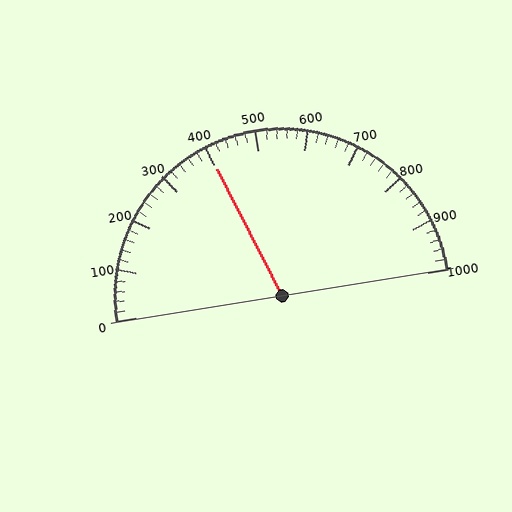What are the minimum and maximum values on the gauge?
The gauge ranges from 0 to 1000.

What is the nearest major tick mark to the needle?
The nearest major tick mark is 400.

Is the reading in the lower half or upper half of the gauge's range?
The reading is in the lower half of the range (0 to 1000).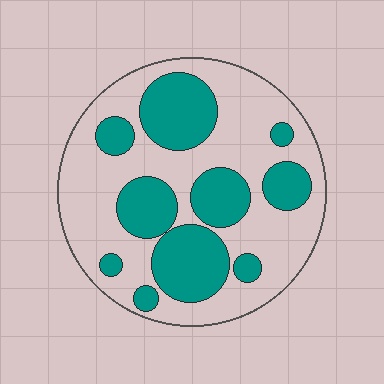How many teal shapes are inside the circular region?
10.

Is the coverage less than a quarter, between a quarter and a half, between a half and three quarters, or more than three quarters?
Between a quarter and a half.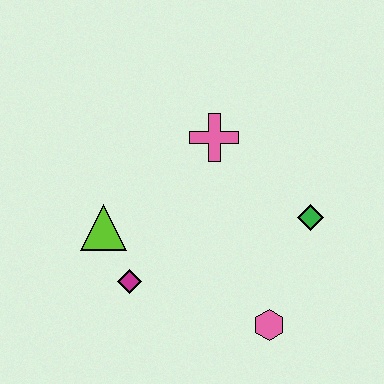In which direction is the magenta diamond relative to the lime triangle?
The magenta diamond is below the lime triangle.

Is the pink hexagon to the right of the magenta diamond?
Yes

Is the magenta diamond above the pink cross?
No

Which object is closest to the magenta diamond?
The lime triangle is closest to the magenta diamond.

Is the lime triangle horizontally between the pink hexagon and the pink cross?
No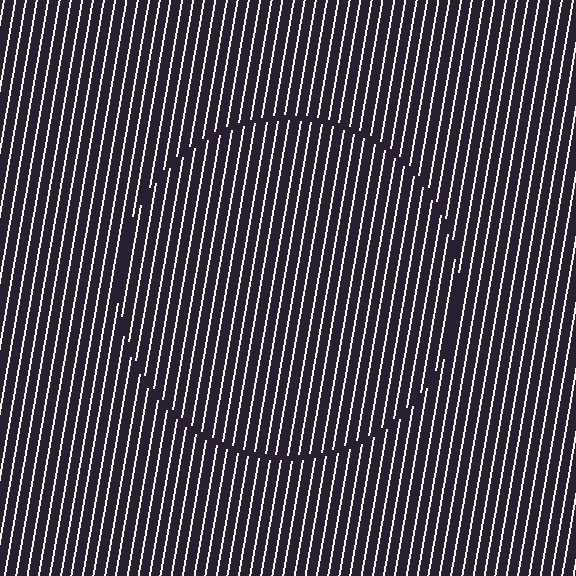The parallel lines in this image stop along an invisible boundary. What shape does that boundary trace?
An illusory circle. The interior of the shape contains the same grating, shifted by half a period — the contour is defined by the phase discontinuity where line-ends from the inner and outer gratings abut.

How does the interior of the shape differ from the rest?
The interior of the shape contains the same grating, shifted by half a period — the contour is defined by the phase discontinuity where line-ends from the inner and outer gratings abut.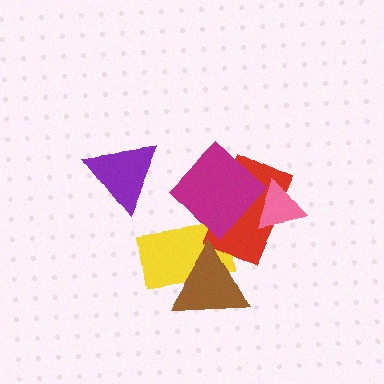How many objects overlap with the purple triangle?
0 objects overlap with the purple triangle.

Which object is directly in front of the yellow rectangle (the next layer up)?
The red rectangle is directly in front of the yellow rectangle.